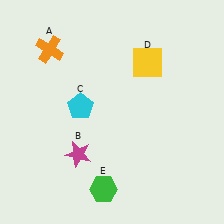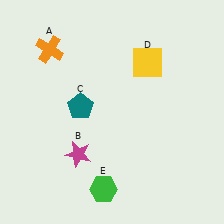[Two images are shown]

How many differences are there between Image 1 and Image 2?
There is 1 difference between the two images.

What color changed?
The pentagon (C) changed from cyan in Image 1 to teal in Image 2.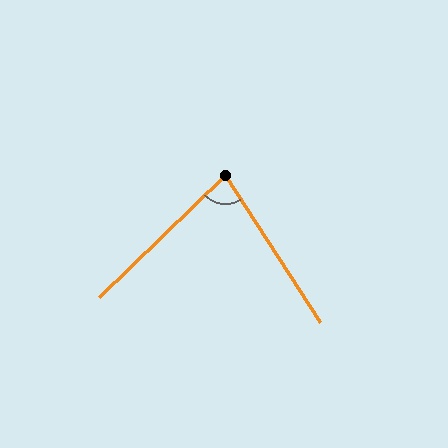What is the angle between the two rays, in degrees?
Approximately 79 degrees.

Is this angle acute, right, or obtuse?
It is acute.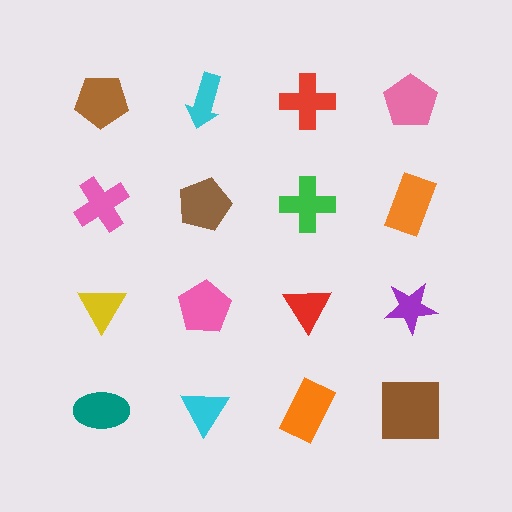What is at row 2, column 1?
A pink cross.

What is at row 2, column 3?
A green cross.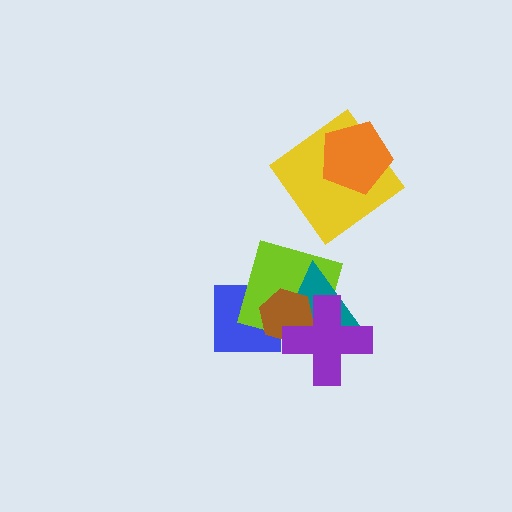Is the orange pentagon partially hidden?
No, no other shape covers it.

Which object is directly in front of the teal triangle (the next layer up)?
The brown hexagon is directly in front of the teal triangle.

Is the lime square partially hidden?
Yes, it is partially covered by another shape.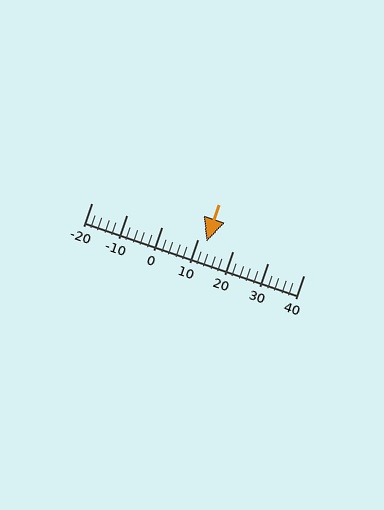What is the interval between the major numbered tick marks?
The major tick marks are spaced 10 units apart.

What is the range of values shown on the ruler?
The ruler shows values from -20 to 40.